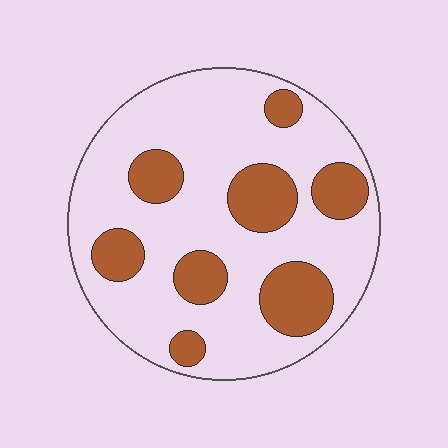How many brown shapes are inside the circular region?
8.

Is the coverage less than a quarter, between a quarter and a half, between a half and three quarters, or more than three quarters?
Between a quarter and a half.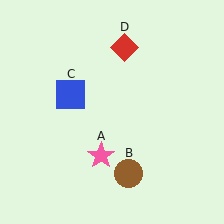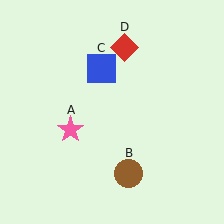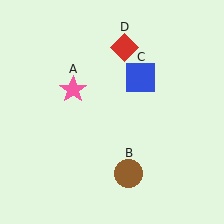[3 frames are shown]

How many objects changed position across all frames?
2 objects changed position: pink star (object A), blue square (object C).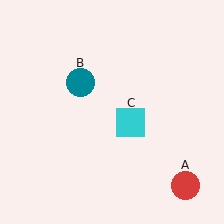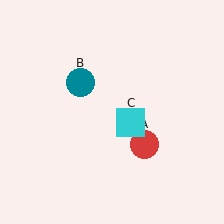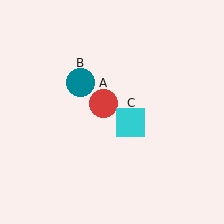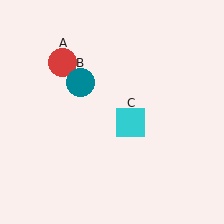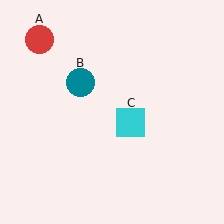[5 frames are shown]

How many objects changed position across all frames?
1 object changed position: red circle (object A).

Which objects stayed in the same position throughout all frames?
Teal circle (object B) and cyan square (object C) remained stationary.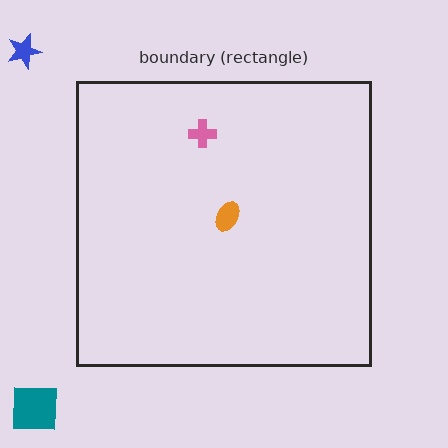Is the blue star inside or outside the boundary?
Outside.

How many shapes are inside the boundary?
2 inside, 2 outside.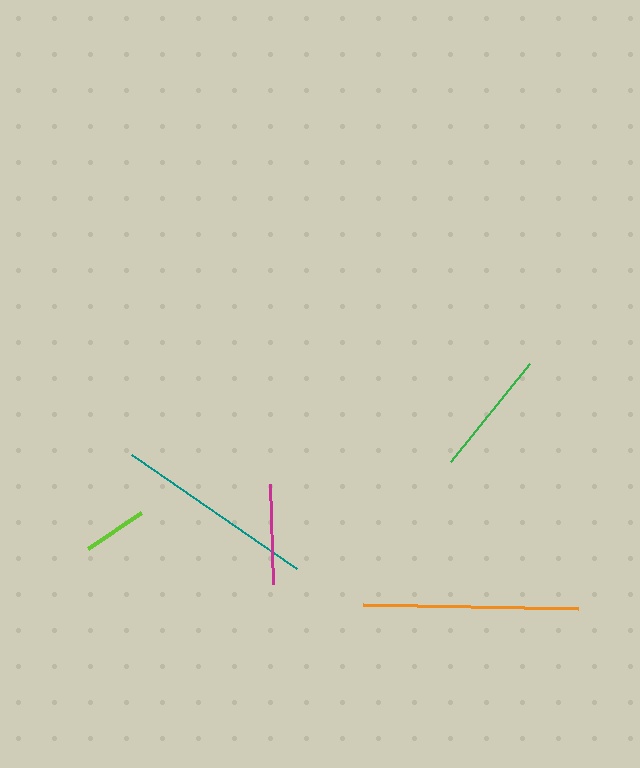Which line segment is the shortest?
The lime line is the shortest at approximately 64 pixels.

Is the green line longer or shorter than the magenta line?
The green line is longer than the magenta line.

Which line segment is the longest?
The orange line is the longest at approximately 215 pixels.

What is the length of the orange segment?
The orange segment is approximately 215 pixels long.